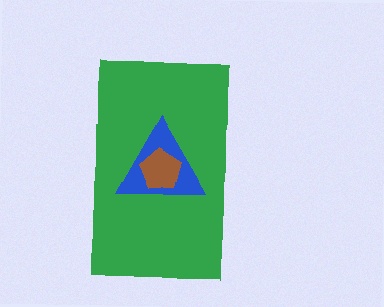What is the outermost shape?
The green rectangle.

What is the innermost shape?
The brown pentagon.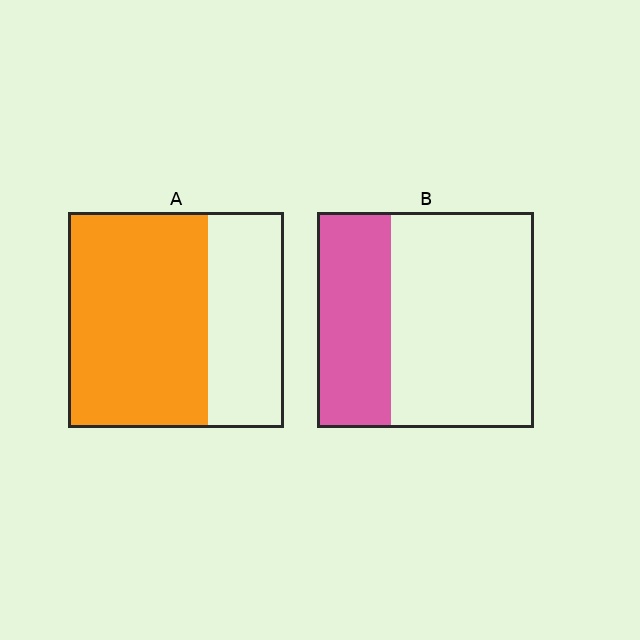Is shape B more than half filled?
No.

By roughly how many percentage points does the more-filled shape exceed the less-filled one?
By roughly 30 percentage points (A over B).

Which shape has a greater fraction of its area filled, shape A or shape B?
Shape A.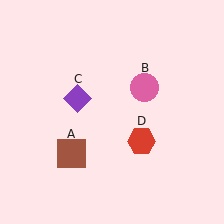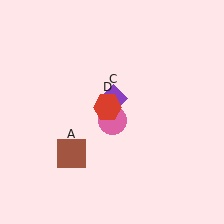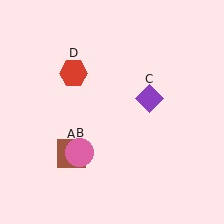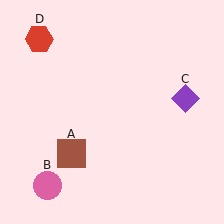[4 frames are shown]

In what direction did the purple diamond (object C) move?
The purple diamond (object C) moved right.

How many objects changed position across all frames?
3 objects changed position: pink circle (object B), purple diamond (object C), red hexagon (object D).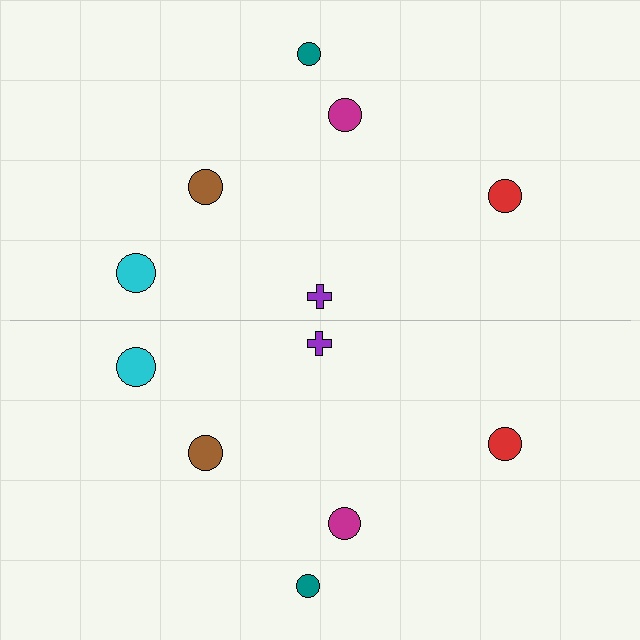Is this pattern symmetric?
Yes, this pattern has bilateral (reflection) symmetry.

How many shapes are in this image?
There are 12 shapes in this image.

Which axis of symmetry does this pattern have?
The pattern has a horizontal axis of symmetry running through the center of the image.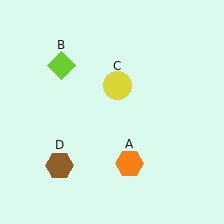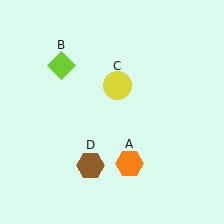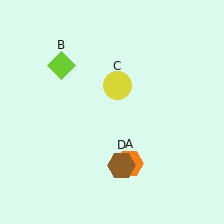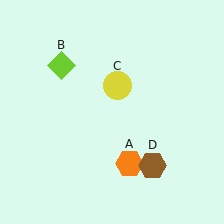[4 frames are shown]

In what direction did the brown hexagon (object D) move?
The brown hexagon (object D) moved right.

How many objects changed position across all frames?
1 object changed position: brown hexagon (object D).